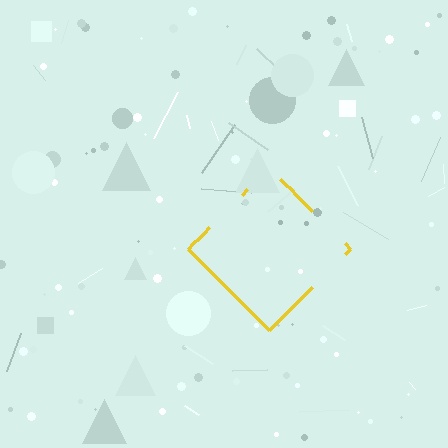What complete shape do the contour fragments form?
The contour fragments form a diamond.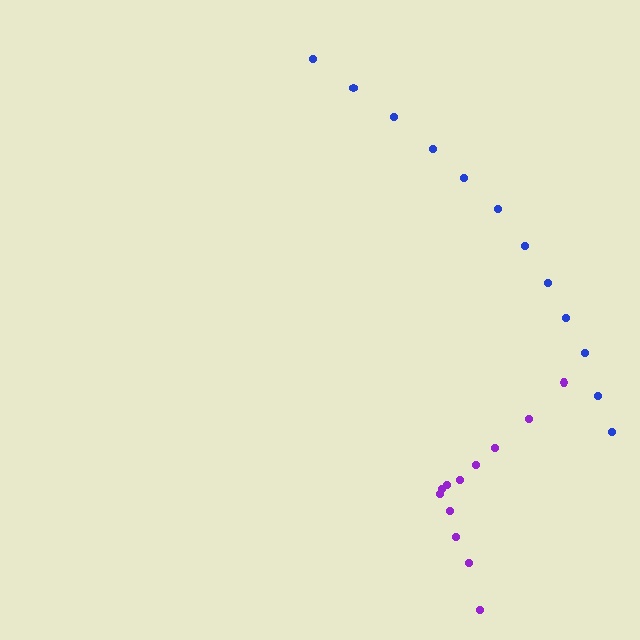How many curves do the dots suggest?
There are 2 distinct paths.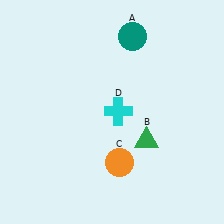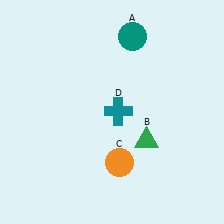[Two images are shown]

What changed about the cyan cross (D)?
In Image 1, D is cyan. In Image 2, it changed to teal.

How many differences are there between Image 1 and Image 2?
There is 1 difference between the two images.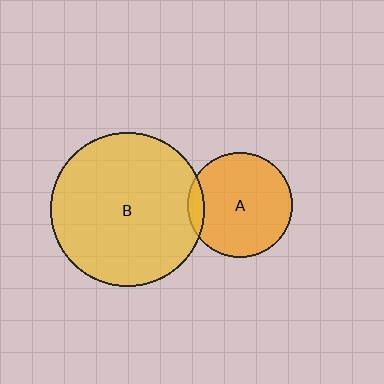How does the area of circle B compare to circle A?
Approximately 2.1 times.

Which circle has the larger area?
Circle B (yellow).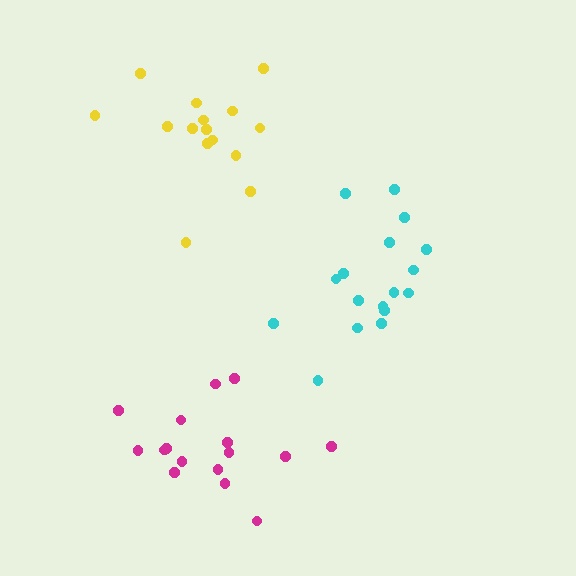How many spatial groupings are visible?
There are 3 spatial groupings.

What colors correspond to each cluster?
The clusters are colored: yellow, cyan, magenta.